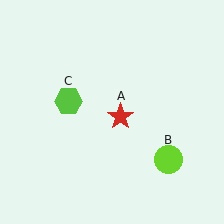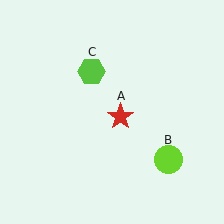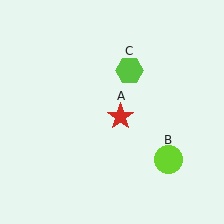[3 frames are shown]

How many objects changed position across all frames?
1 object changed position: lime hexagon (object C).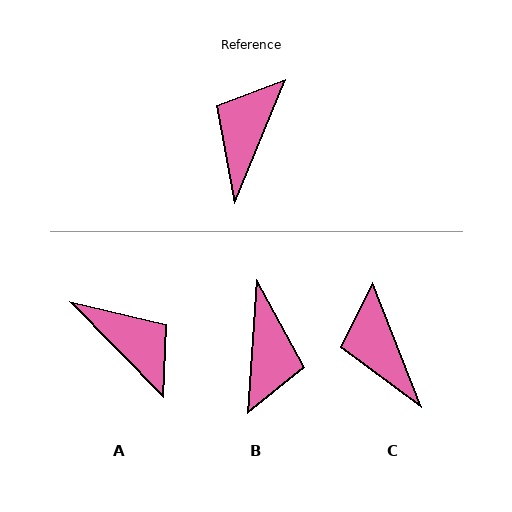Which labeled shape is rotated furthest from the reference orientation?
B, about 162 degrees away.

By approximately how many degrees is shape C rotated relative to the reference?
Approximately 43 degrees counter-clockwise.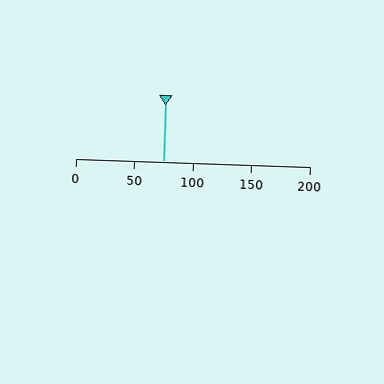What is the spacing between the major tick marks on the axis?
The major ticks are spaced 50 apart.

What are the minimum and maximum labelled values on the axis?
The axis runs from 0 to 200.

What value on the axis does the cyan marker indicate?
The marker indicates approximately 75.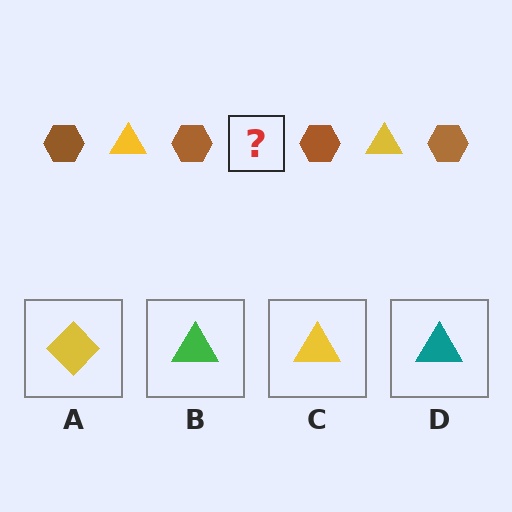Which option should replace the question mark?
Option C.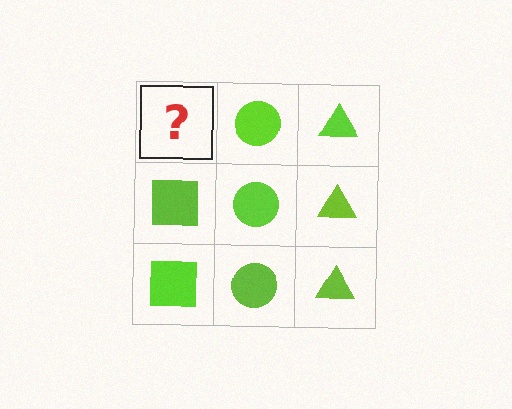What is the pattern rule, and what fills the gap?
The rule is that each column has a consistent shape. The gap should be filled with a lime square.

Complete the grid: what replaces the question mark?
The question mark should be replaced with a lime square.